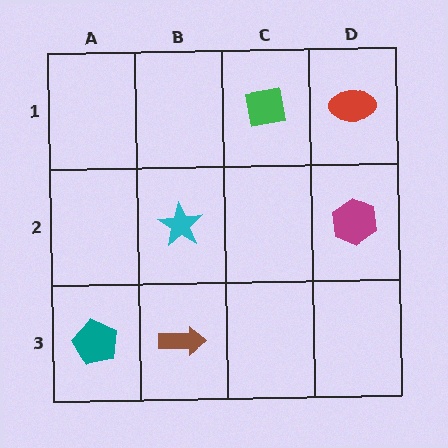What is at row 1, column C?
A green square.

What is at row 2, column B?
A cyan star.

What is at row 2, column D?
A magenta hexagon.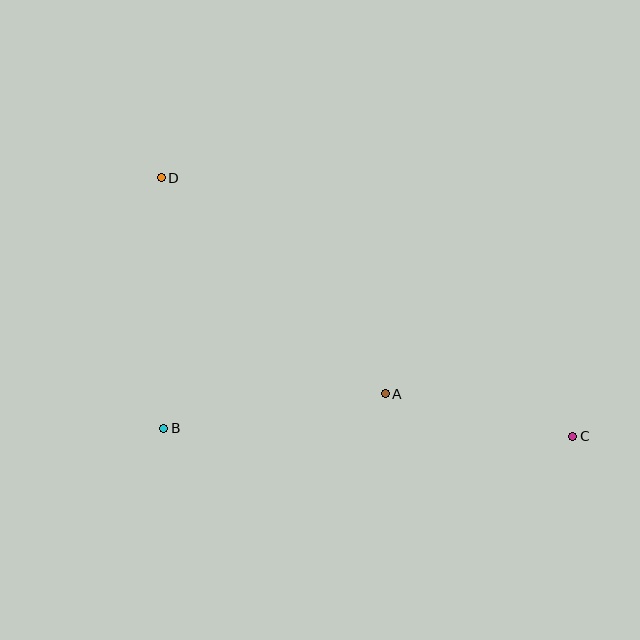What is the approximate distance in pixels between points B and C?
The distance between B and C is approximately 409 pixels.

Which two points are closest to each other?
Points A and C are closest to each other.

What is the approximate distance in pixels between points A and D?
The distance between A and D is approximately 311 pixels.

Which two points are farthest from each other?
Points C and D are farthest from each other.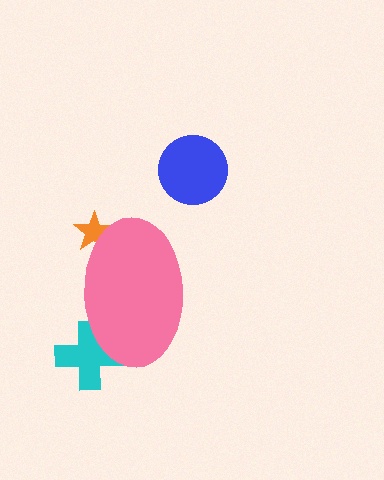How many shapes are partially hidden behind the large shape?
2 shapes are partially hidden.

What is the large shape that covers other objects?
A pink ellipse.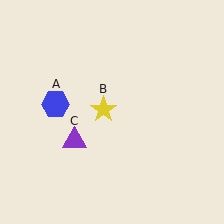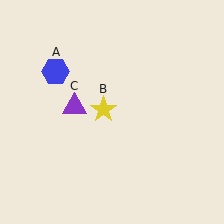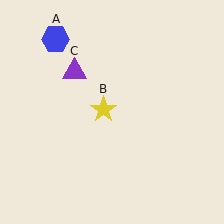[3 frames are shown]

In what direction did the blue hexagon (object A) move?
The blue hexagon (object A) moved up.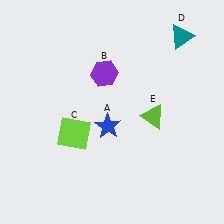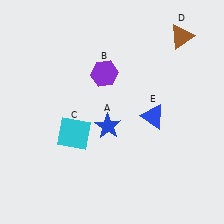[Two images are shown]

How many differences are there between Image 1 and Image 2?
There are 3 differences between the two images.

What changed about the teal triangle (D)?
In Image 1, D is teal. In Image 2, it changed to brown.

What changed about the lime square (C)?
In Image 1, C is lime. In Image 2, it changed to cyan.